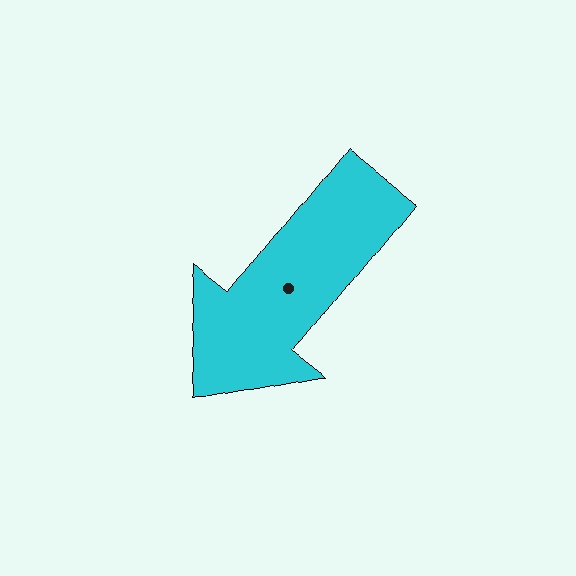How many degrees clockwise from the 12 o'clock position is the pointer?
Approximately 219 degrees.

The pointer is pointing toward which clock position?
Roughly 7 o'clock.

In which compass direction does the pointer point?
Southwest.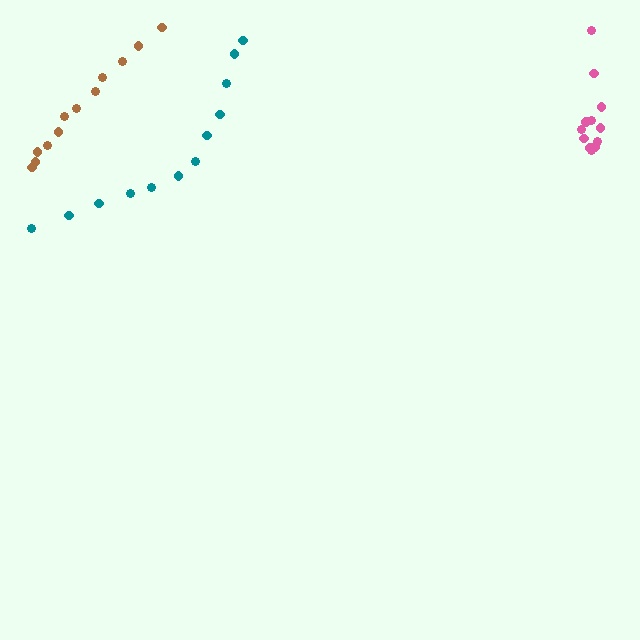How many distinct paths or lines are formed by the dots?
There are 3 distinct paths.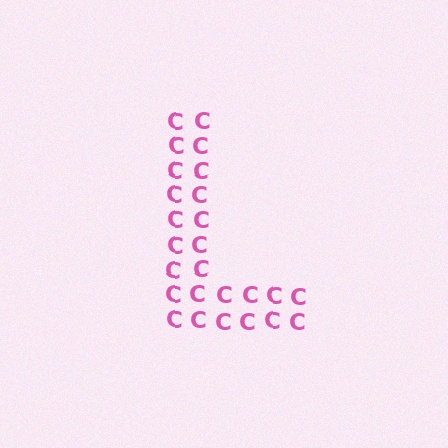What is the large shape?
The large shape is the letter L.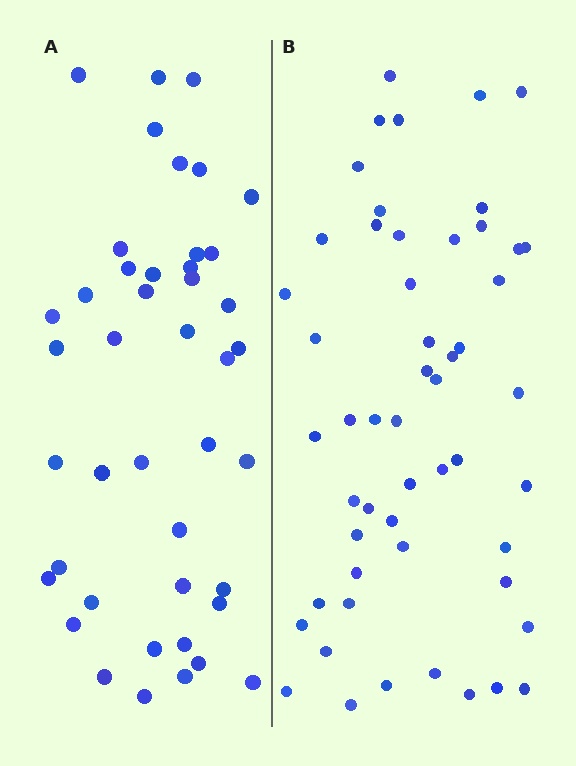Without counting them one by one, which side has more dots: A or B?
Region B (the right region) has more dots.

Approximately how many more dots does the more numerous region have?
Region B has roughly 10 or so more dots than region A.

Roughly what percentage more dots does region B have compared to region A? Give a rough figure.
About 25% more.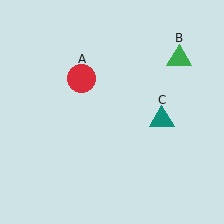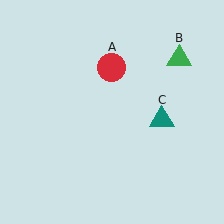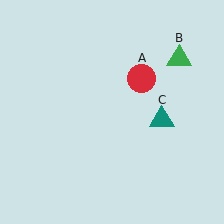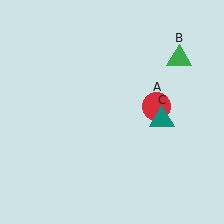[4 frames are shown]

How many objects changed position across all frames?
1 object changed position: red circle (object A).